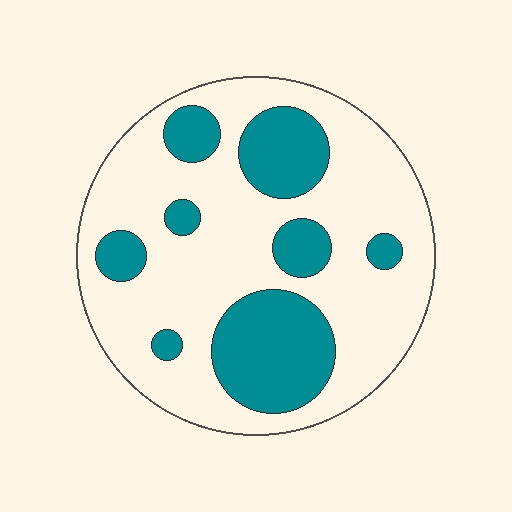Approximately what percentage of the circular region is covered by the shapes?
Approximately 30%.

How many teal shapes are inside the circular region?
8.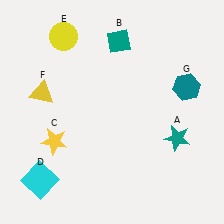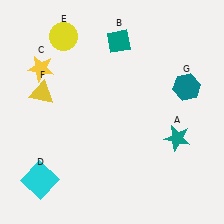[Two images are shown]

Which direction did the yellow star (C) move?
The yellow star (C) moved up.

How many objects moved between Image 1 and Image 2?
1 object moved between the two images.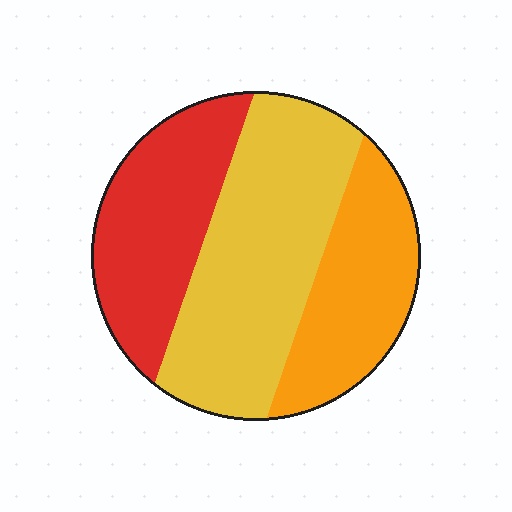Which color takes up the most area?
Yellow, at roughly 45%.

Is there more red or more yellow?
Yellow.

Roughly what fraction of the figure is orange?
Orange covers 26% of the figure.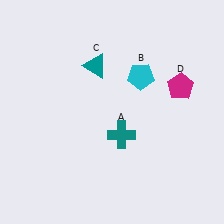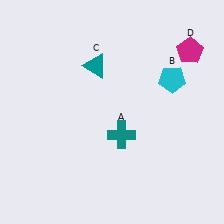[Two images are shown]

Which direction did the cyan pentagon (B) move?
The cyan pentagon (B) moved right.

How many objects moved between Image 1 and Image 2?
2 objects moved between the two images.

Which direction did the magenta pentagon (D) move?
The magenta pentagon (D) moved up.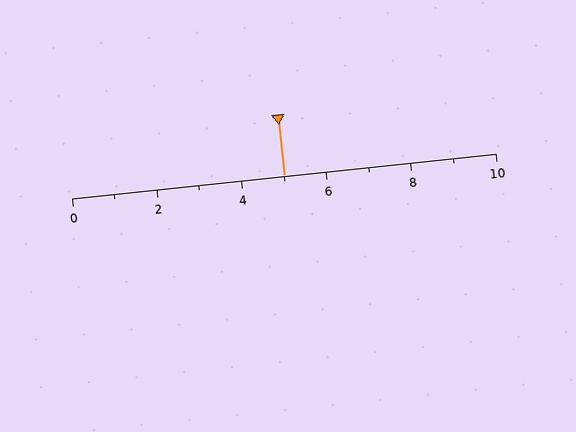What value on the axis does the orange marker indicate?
The marker indicates approximately 5.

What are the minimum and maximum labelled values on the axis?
The axis runs from 0 to 10.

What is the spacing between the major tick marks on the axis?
The major ticks are spaced 2 apart.